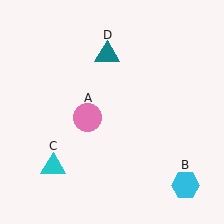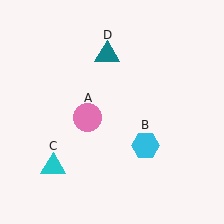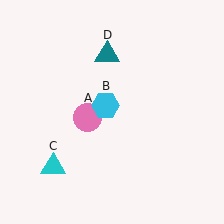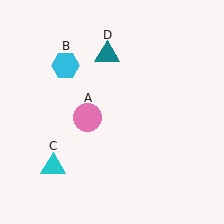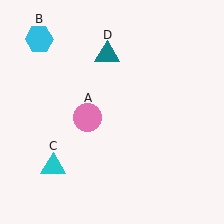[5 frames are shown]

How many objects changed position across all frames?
1 object changed position: cyan hexagon (object B).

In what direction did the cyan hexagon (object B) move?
The cyan hexagon (object B) moved up and to the left.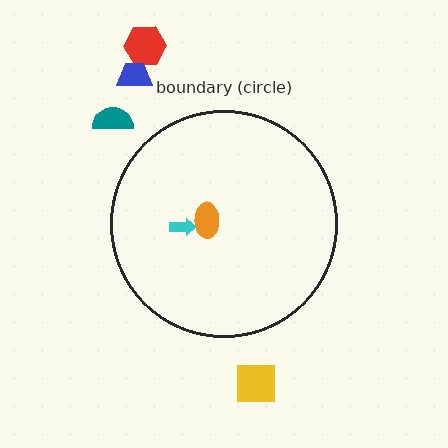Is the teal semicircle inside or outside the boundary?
Outside.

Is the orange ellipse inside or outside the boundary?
Inside.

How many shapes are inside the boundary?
2 inside, 4 outside.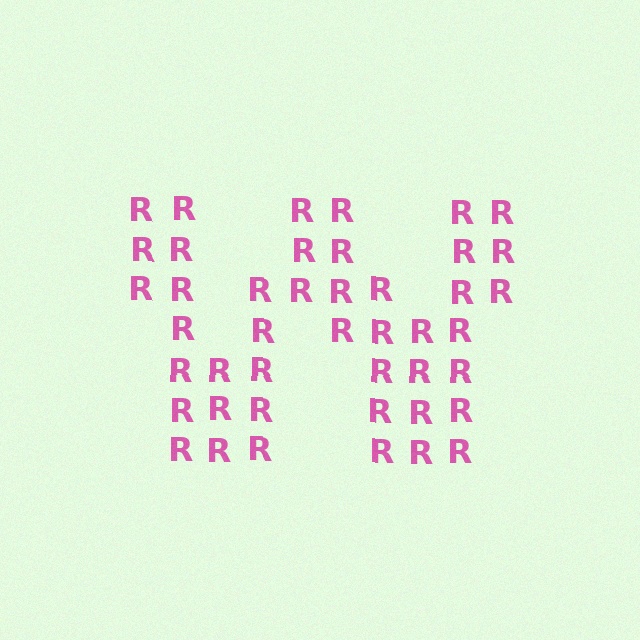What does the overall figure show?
The overall figure shows the letter W.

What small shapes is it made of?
It is made of small letter R's.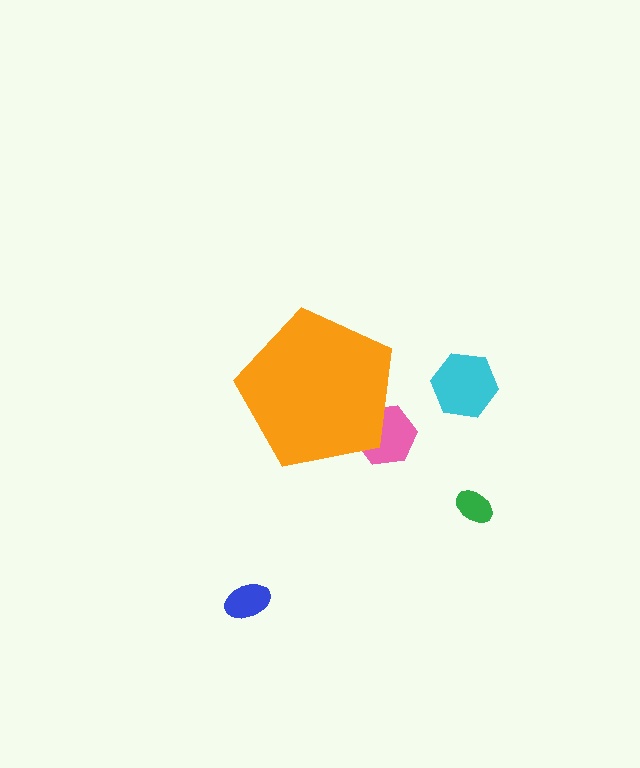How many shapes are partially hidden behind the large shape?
1 shape is partially hidden.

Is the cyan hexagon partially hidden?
No, the cyan hexagon is fully visible.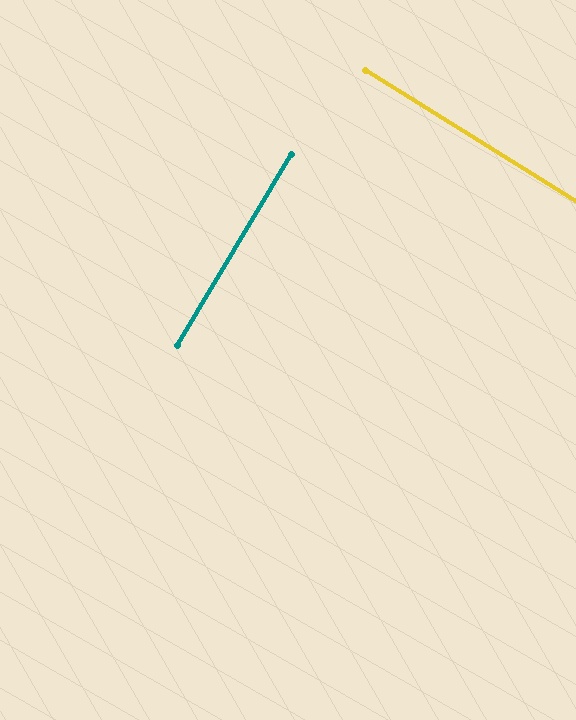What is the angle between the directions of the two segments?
Approximately 89 degrees.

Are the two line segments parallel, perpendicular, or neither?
Perpendicular — they meet at approximately 89°.